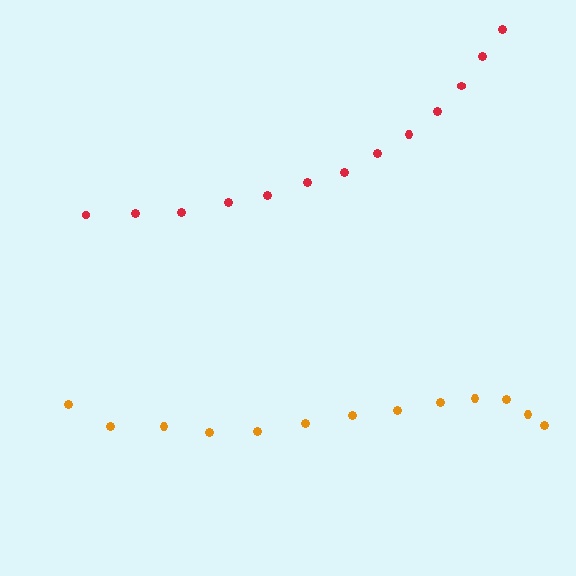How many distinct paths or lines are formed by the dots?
There are 2 distinct paths.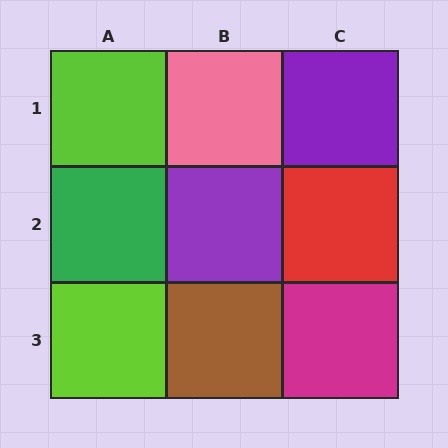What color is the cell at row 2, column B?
Purple.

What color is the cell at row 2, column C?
Red.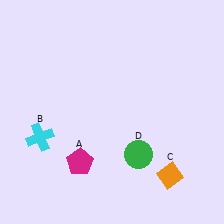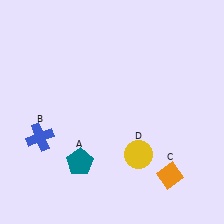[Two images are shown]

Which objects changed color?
A changed from magenta to teal. B changed from cyan to blue. D changed from green to yellow.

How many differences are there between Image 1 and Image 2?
There are 3 differences between the two images.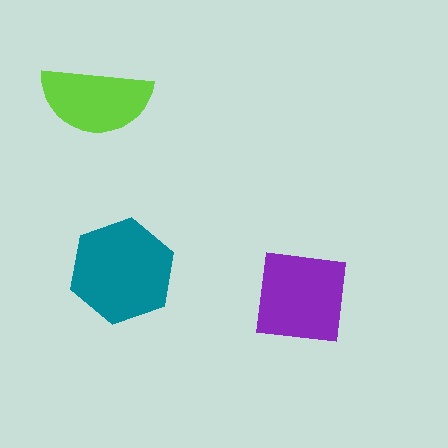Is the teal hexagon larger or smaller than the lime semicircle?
Larger.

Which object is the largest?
The teal hexagon.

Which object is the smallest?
The lime semicircle.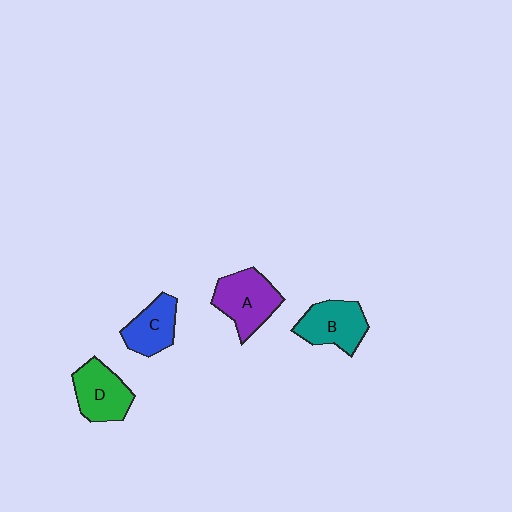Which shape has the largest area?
Shape A (purple).